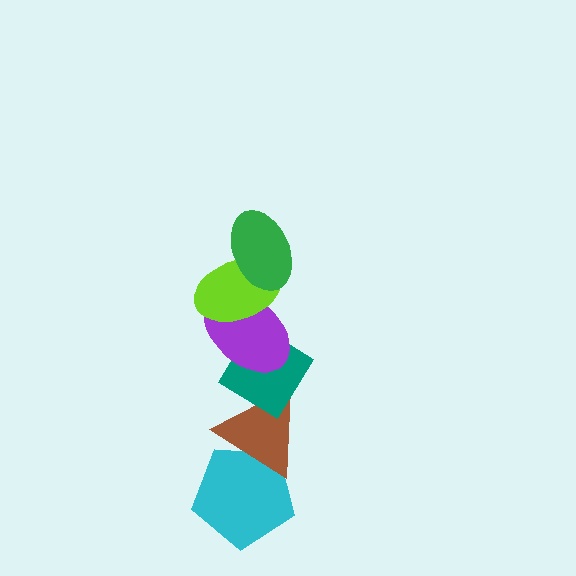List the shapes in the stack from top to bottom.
From top to bottom: the green ellipse, the lime ellipse, the purple ellipse, the teal diamond, the brown triangle, the cyan pentagon.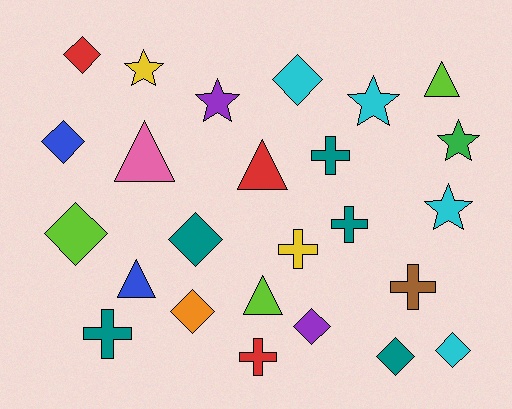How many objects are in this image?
There are 25 objects.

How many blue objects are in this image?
There are 2 blue objects.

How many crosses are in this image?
There are 6 crosses.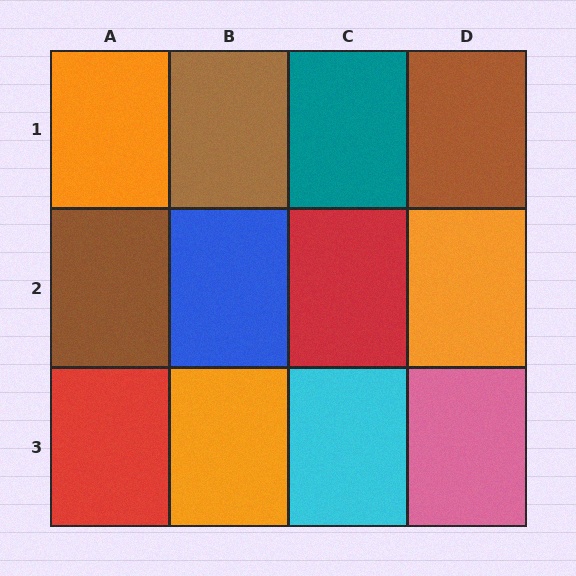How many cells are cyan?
1 cell is cyan.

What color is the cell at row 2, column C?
Red.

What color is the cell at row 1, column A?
Orange.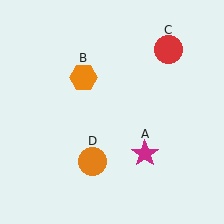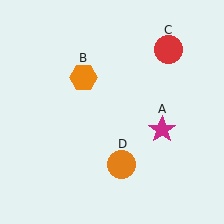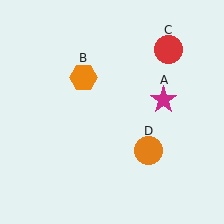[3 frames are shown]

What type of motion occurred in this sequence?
The magenta star (object A), orange circle (object D) rotated counterclockwise around the center of the scene.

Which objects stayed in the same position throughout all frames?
Orange hexagon (object B) and red circle (object C) remained stationary.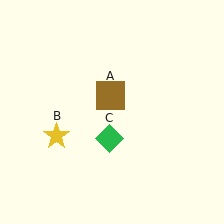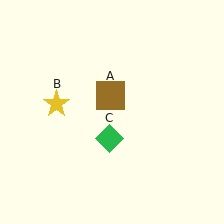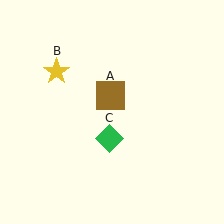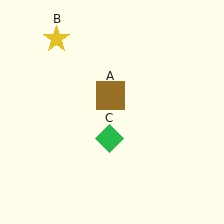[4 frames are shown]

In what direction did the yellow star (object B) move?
The yellow star (object B) moved up.